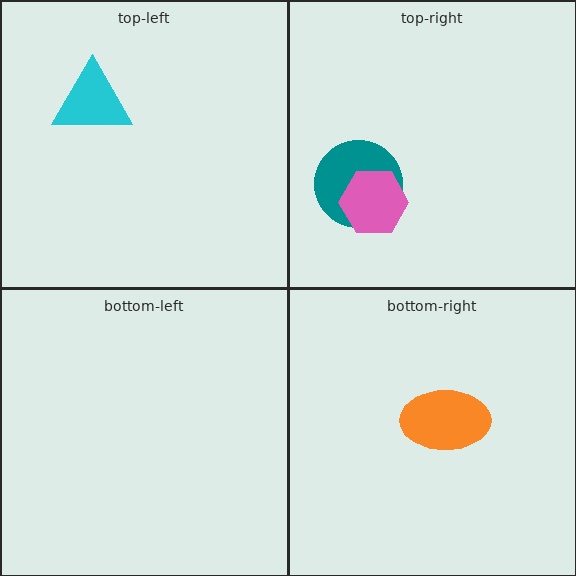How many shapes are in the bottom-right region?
1.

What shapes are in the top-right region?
The teal circle, the pink hexagon.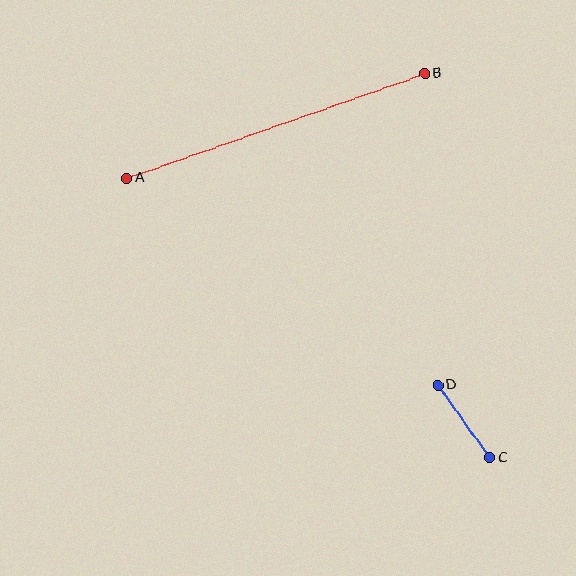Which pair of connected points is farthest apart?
Points A and B are farthest apart.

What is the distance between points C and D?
The distance is approximately 90 pixels.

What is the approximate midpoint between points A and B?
The midpoint is at approximately (276, 126) pixels.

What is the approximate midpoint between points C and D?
The midpoint is at approximately (464, 421) pixels.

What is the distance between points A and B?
The distance is approximately 316 pixels.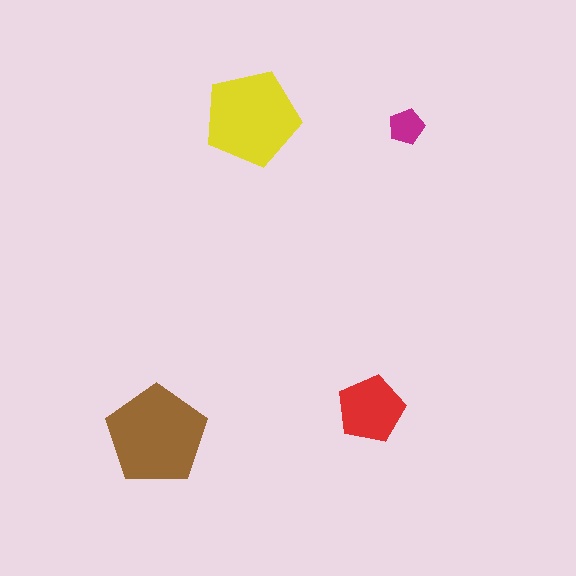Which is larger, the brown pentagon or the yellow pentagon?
The brown one.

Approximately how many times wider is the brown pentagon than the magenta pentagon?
About 3 times wider.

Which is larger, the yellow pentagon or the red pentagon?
The yellow one.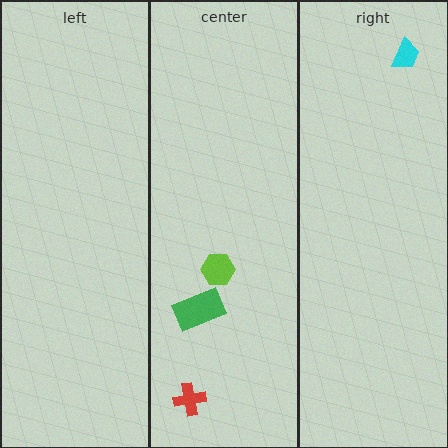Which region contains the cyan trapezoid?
The right region.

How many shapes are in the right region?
1.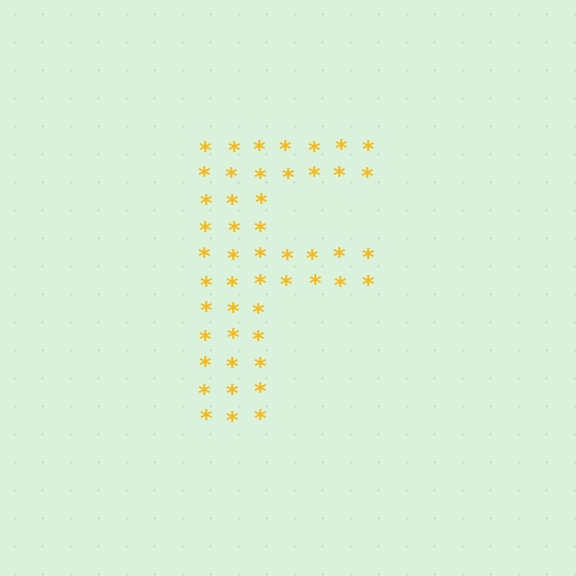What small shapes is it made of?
It is made of small asterisks.